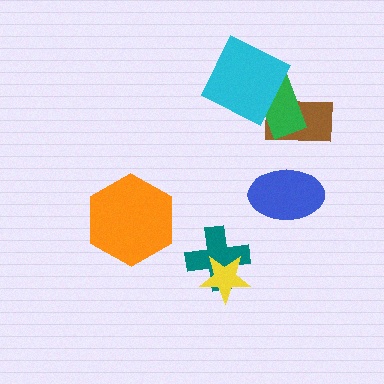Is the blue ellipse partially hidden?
No, no other shape covers it.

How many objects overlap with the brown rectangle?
1 object overlaps with the brown rectangle.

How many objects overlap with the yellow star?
1 object overlaps with the yellow star.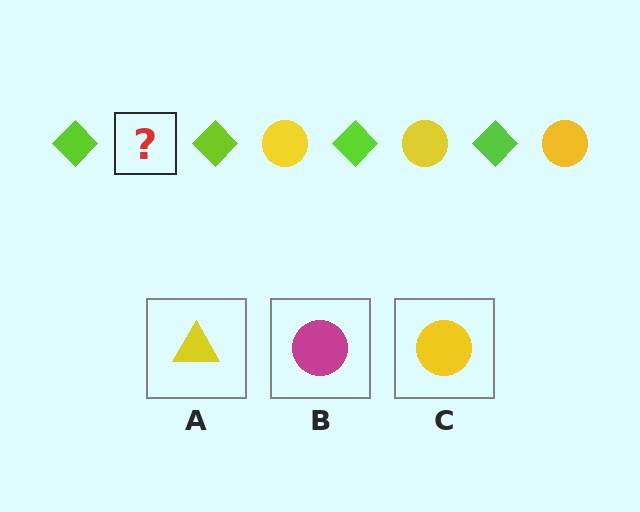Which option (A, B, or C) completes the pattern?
C.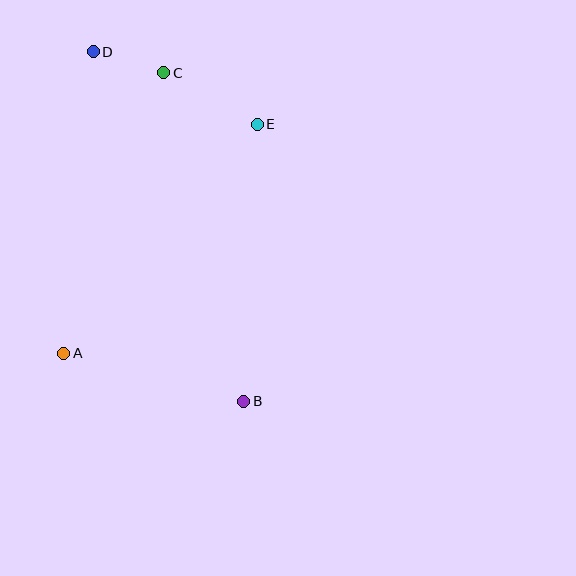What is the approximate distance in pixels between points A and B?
The distance between A and B is approximately 186 pixels.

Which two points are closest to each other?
Points C and D are closest to each other.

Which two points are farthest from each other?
Points B and D are farthest from each other.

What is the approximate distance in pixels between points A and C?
The distance between A and C is approximately 298 pixels.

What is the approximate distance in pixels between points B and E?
The distance between B and E is approximately 278 pixels.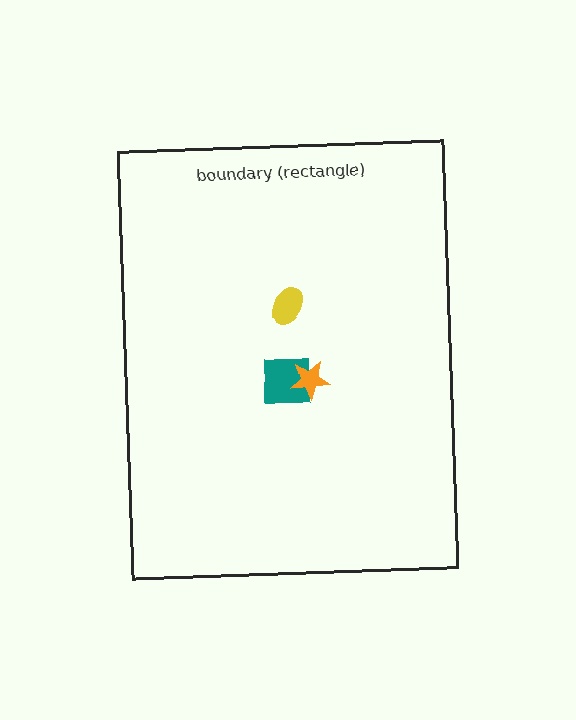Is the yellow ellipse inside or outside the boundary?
Inside.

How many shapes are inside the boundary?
3 inside, 0 outside.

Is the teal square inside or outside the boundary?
Inside.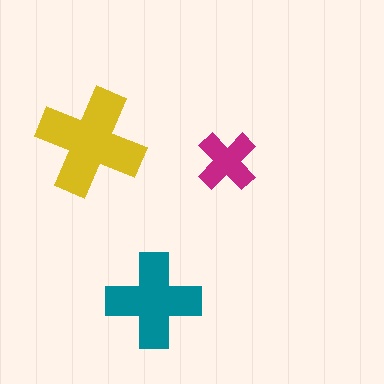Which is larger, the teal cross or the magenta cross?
The teal one.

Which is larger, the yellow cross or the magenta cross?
The yellow one.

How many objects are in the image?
There are 3 objects in the image.